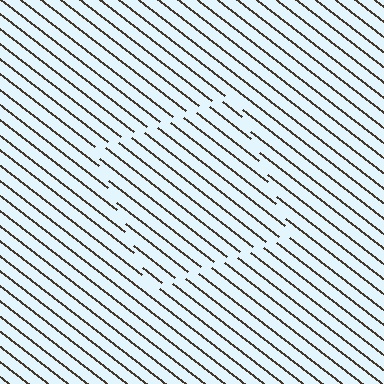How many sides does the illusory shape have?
4 sides — the line-ends trace a square.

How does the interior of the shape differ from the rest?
The interior of the shape contains the same grating, shifted by half a period — the contour is defined by the phase discontinuity where line-ends from the inner and outer gratings abut.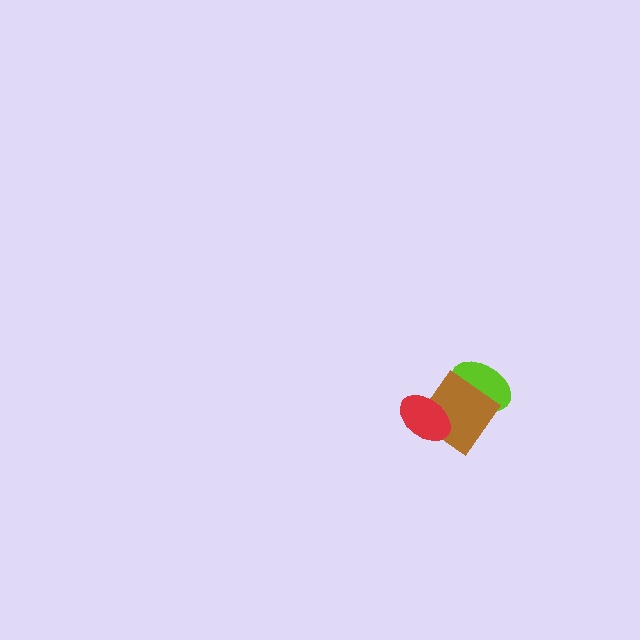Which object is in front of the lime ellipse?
The brown diamond is in front of the lime ellipse.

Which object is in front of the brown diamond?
The red ellipse is in front of the brown diamond.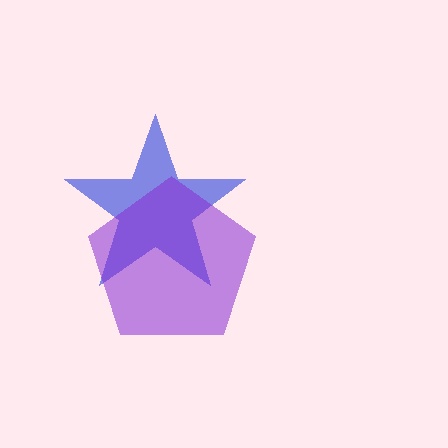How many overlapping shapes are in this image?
There are 2 overlapping shapes in the image.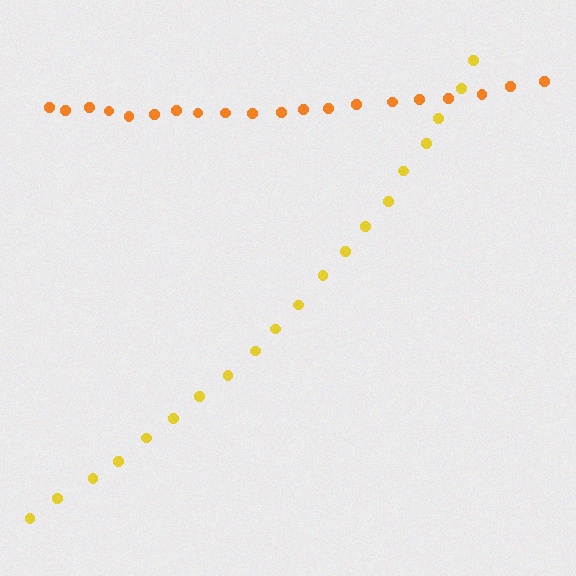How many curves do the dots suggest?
There are 2 distinct paths.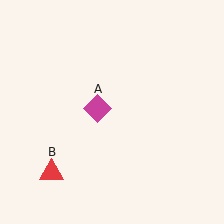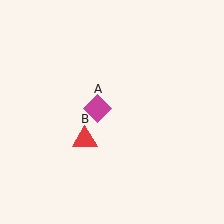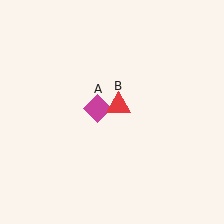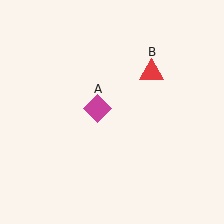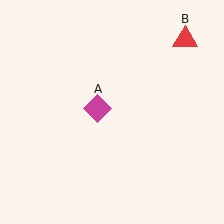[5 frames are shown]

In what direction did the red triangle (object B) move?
The red triangle (object B) moved up and to the right.